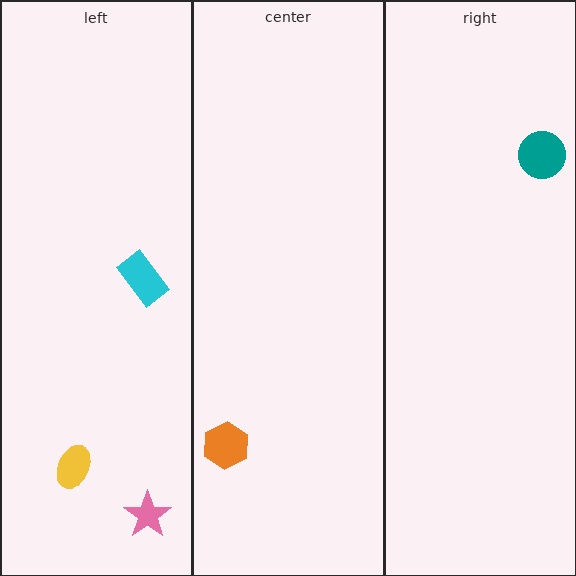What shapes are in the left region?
The yellow ellipse, the cyan rectangle, the pink star.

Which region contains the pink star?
The left region.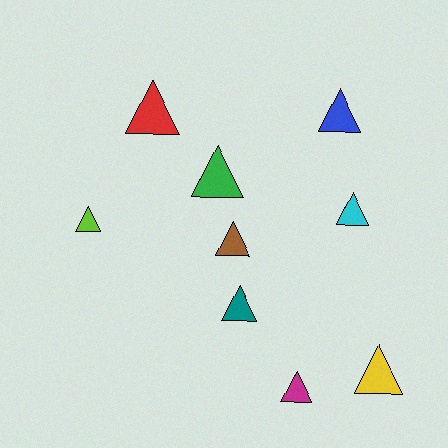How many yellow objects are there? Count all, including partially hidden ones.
There is 1 yellow object.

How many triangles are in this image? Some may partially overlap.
There are 9 triangles.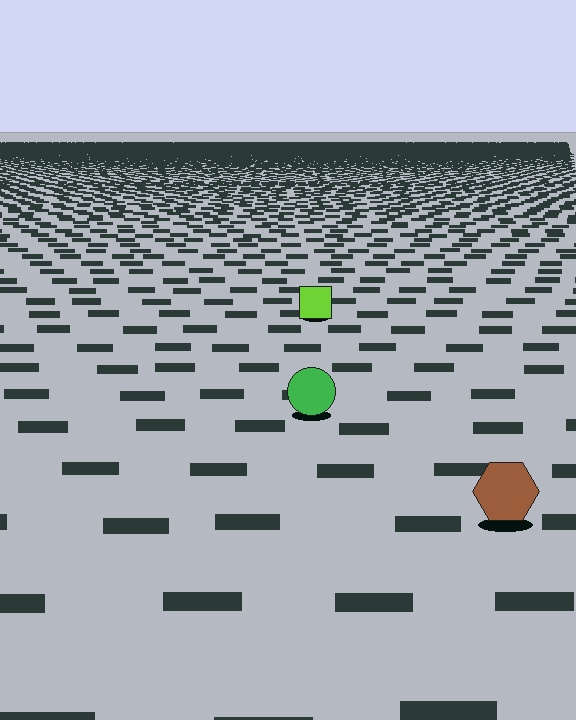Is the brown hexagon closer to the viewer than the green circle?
Yes. The brown hexagon is closer — you can tell from the texture gradient: the ground texture is coarser near it.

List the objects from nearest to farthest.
From nearest to farthest: the brown hexagon, the green circle, the lime square.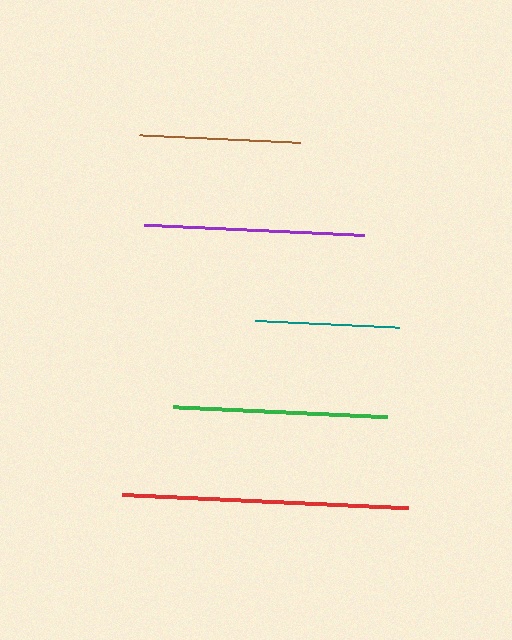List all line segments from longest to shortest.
From longest to shortest: red, purple, green, brown, teal.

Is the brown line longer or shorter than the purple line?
The purple line is longer than the brown line.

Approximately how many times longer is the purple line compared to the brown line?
The purple line is approximately 1.4 times the length of the brown line.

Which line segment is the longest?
The red line is the longest at approximately 287 pixels.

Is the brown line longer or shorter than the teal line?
The brown line is longer than the teal line.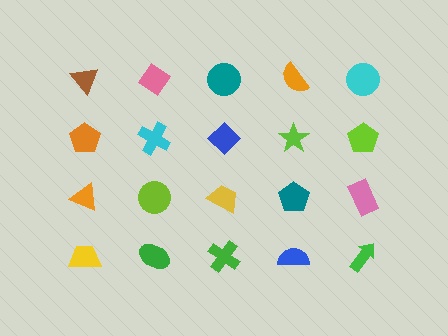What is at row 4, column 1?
A yellow trapezoid.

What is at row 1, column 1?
A brown triangle.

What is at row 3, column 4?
A teal pentagon.